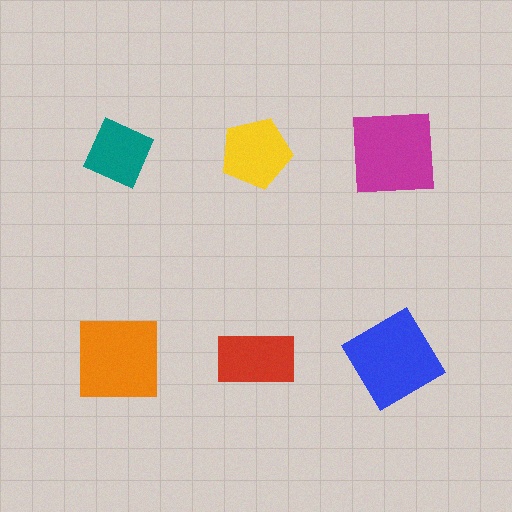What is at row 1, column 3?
A magenta square.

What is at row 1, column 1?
A teal diamond.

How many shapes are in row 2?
3 shapes.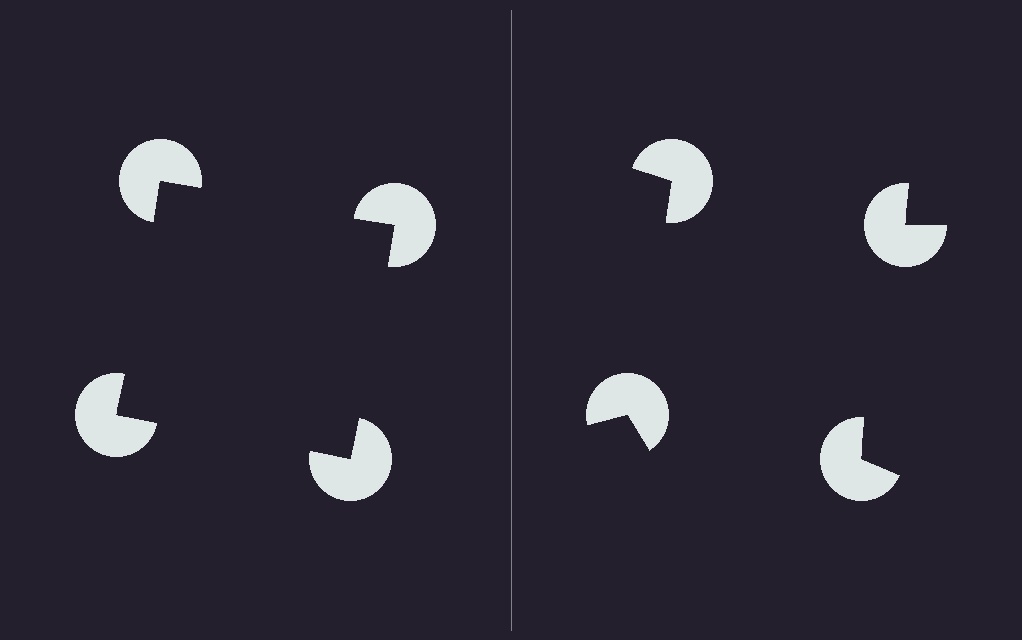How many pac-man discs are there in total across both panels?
8 — 4 on each side.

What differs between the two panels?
The pac-man discs are positioned identically on both sides; only the wedge orientations differ. On the left they align to a square; on the right they are misaligned.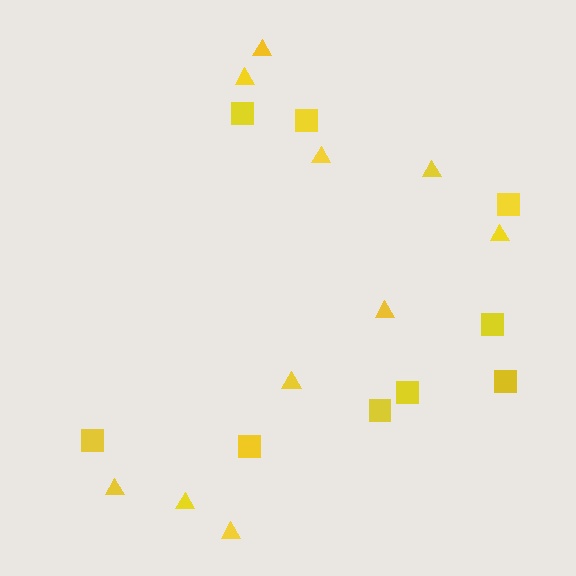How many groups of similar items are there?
There are 2 groups: one group of triangles (10) and one group of squares (9).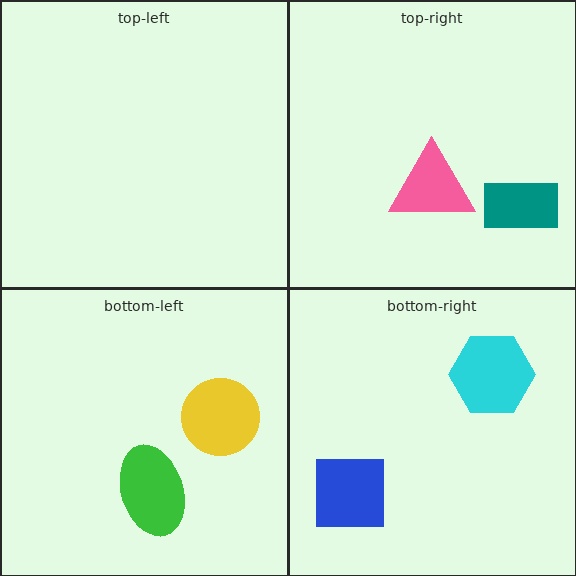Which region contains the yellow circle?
The bottom-left region.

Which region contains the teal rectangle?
The top-right region.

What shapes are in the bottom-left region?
The green ellipse, the yellow circle.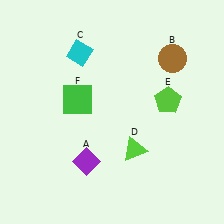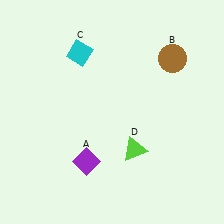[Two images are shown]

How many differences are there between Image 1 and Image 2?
There are 2 differences between the two images.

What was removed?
The lime pentagon (E), the green square (F) were removed in Image 2.